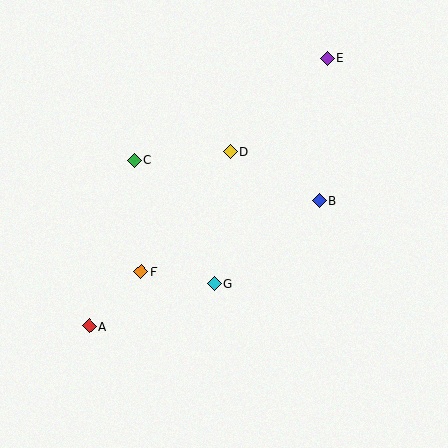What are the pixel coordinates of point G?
Point G is at (215, 284).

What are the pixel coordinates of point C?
Point C is at (134, 160).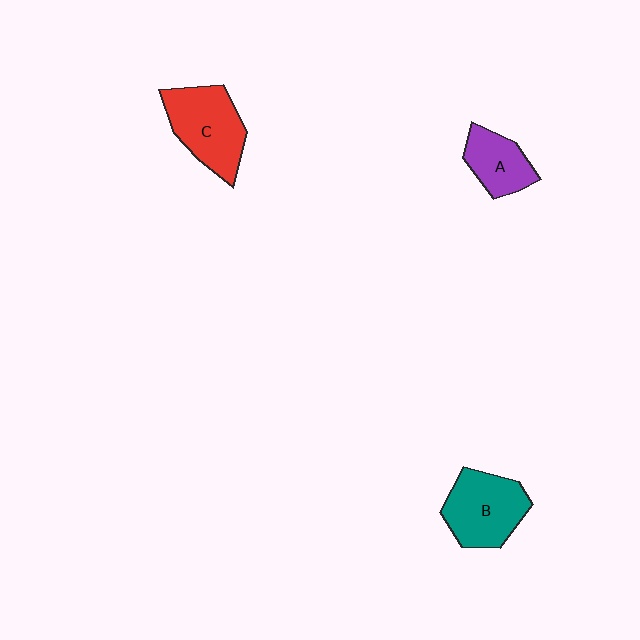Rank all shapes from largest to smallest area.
From largest to smallest: C (red), B (teal), A (purple).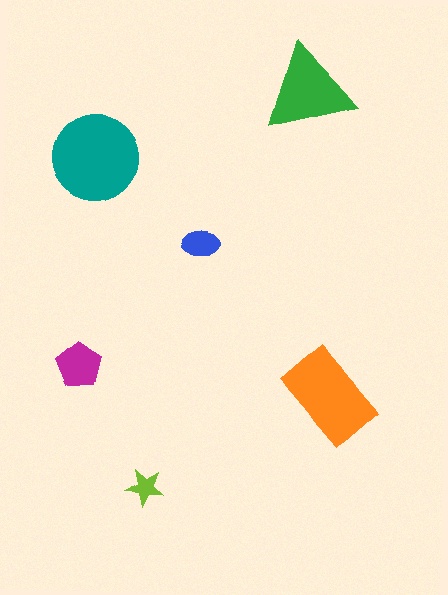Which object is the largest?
The teal circle.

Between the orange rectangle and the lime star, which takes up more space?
The orange rectangle.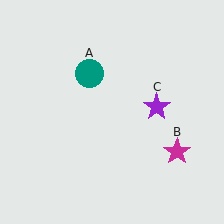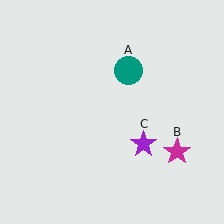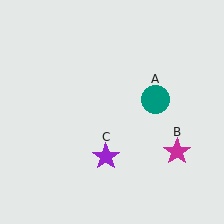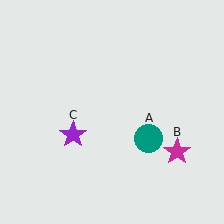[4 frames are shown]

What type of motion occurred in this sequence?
The teal circle (object A), purple star (object C) rotated clockwise around the center of the scene.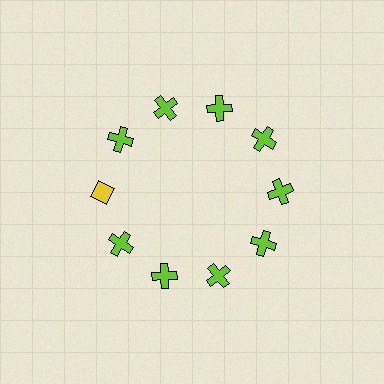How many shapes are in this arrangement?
There are 10 shapes arranged in a ring pattern.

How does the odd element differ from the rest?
It differs in both color (yellow instead of lime) and shape (diamond instead of cross).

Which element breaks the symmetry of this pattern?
The yellow diamond at roughly the 9 o'clock position breaks the symmetry. All other shapes are lime crosses.